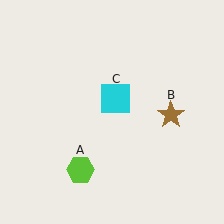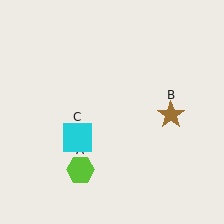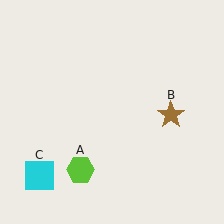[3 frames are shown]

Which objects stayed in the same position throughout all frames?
Lime hexagon (object A) and brown star (object B) remained stationary.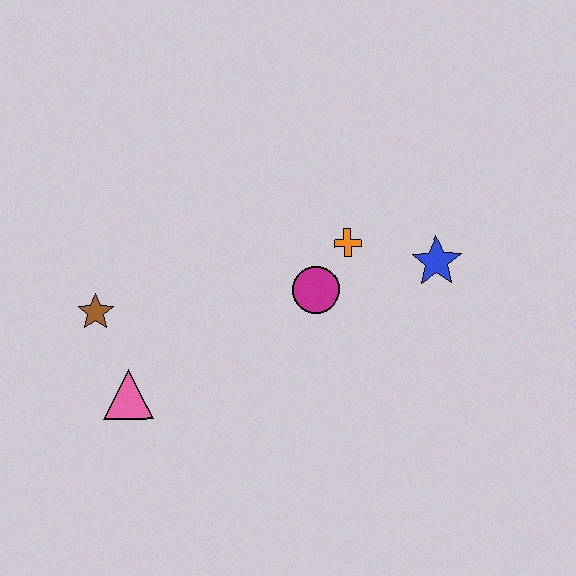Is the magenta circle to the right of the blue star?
No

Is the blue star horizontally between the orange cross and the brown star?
No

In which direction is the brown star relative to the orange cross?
The brown star is to the left of the orange cross.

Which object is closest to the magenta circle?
The orange cross is closest to the magenta circle.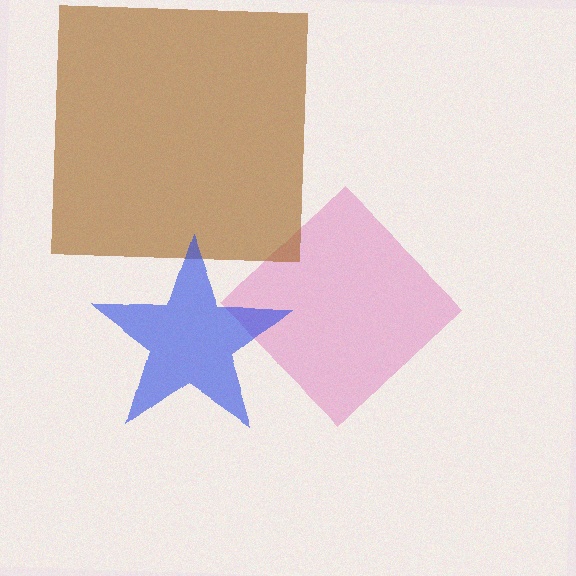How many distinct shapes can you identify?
There are 3 distinct shapes: a pink diamond, a brown square, a blue star.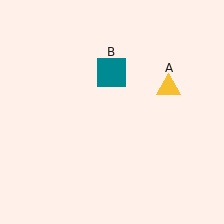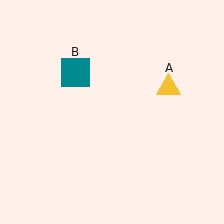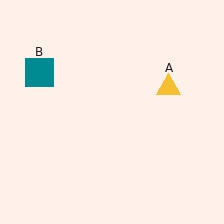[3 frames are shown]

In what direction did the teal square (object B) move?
The teal square (object B) moved left.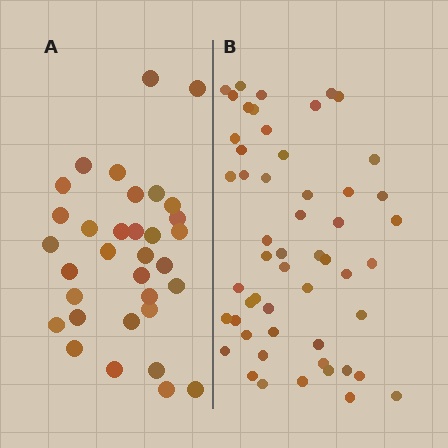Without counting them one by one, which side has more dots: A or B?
Region B (the right region) has more dots.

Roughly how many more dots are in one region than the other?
Region B has approximately 20 more dots than region A.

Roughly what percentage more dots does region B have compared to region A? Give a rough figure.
About 60% more.